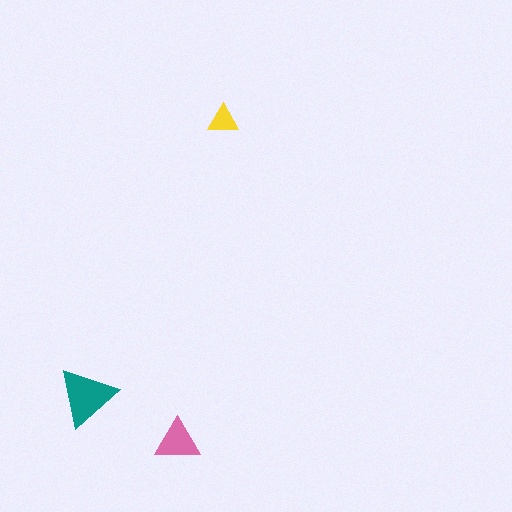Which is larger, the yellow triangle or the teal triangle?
The teal one.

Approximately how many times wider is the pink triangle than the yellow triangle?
About 1.5 times wider.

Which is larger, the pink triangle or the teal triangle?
The teal one.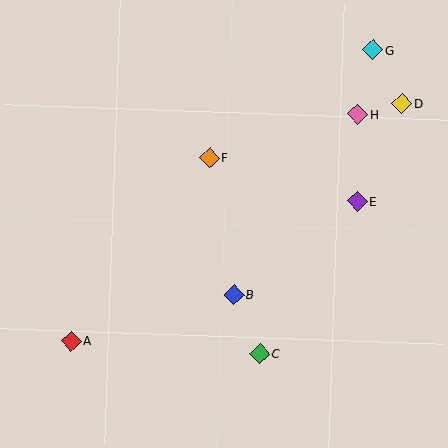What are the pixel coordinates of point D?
Point D is at (402, 103).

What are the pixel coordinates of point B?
Point B is at (234, 295).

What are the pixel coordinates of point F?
Point F is at (209, 157).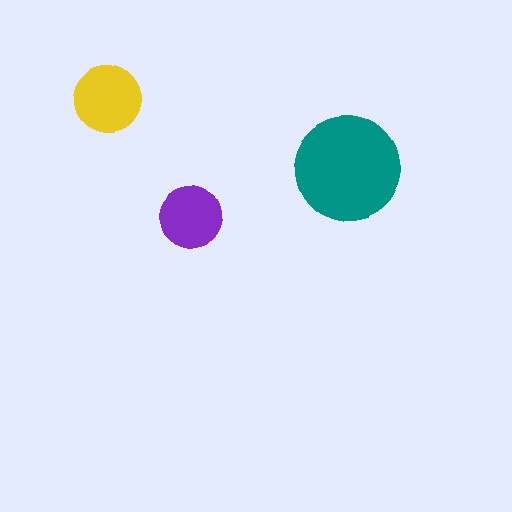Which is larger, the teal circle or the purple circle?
The teal one.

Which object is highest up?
The yellow circle is topmost.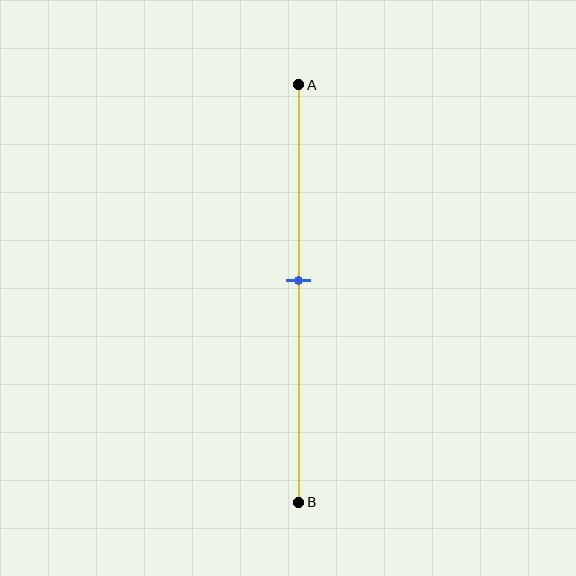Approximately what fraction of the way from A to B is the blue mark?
The blue mark is approximately 45% of the way from A to B.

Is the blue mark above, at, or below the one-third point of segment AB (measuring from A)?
The blue mark is below the one-third point of segment AB.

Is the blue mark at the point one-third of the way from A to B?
No, the mark is at about 45% from A, not at the 33% one-third point.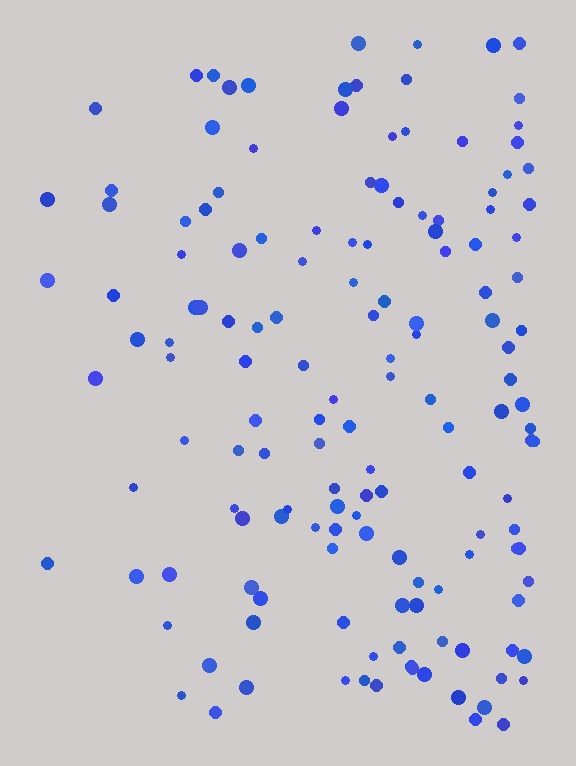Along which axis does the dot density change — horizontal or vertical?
Horizontal.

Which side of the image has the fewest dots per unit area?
The left.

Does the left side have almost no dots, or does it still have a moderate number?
Still a moderate number, just noticeably fewer than the right.